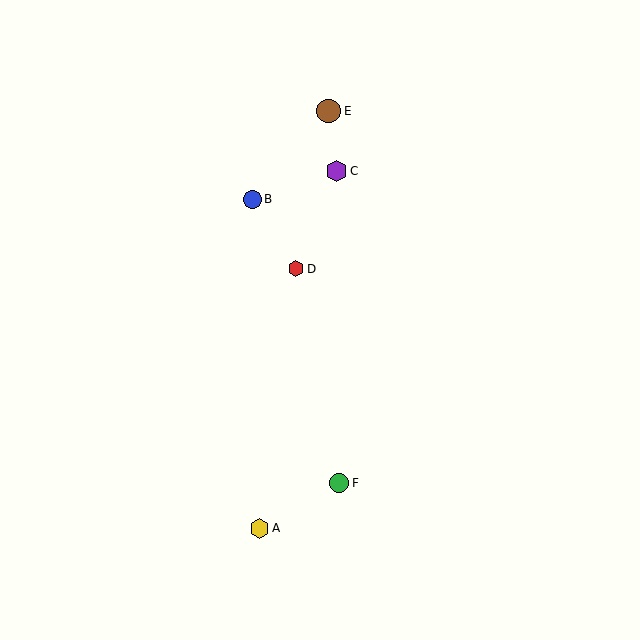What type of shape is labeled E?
Shape E is a brown circle.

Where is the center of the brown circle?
The center of the brown circle is at (329, 111).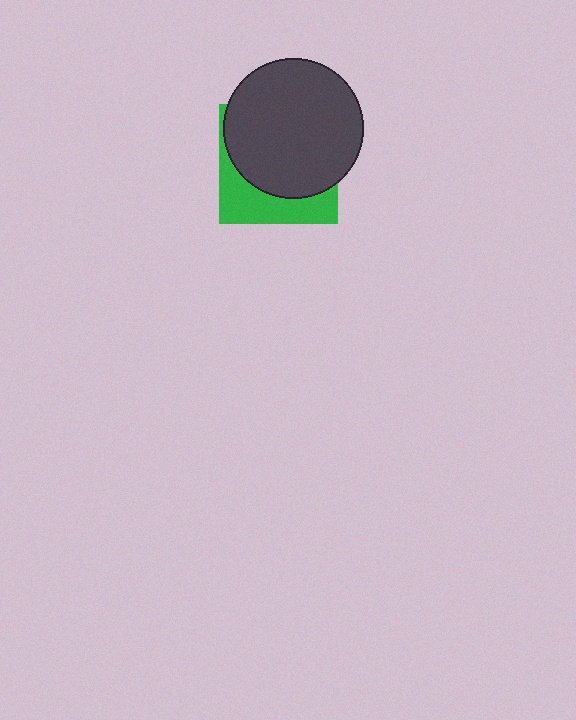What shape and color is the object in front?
The object in front is a dark gray circle.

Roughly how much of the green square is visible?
A small part of it is visible (roughly 32%).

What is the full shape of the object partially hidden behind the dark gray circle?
The partially hidden object is a green square.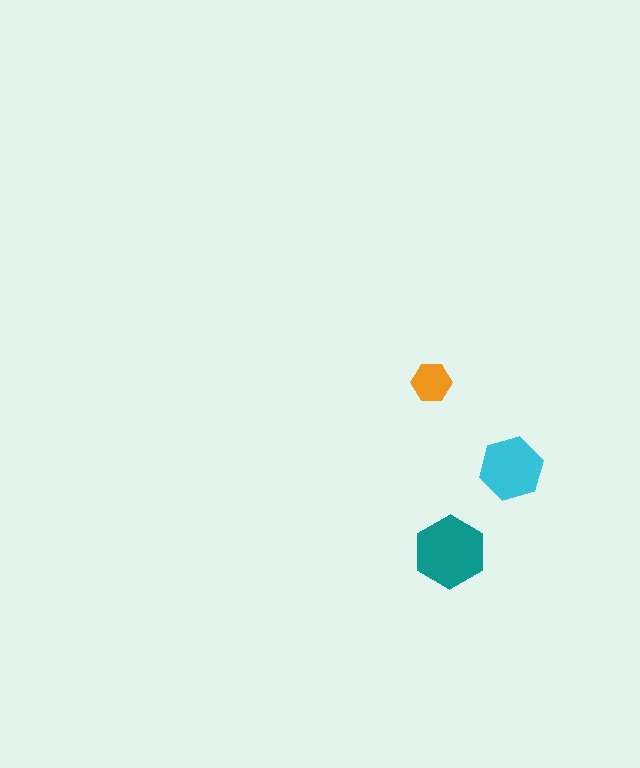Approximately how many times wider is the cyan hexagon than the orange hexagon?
About 1.5 times wider.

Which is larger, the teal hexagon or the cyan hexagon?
The teal one.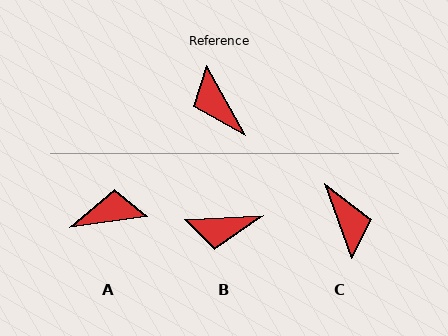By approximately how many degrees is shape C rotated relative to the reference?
Approximately 171 degrees counter-clockwise.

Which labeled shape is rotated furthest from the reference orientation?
C, about 171 degrees away.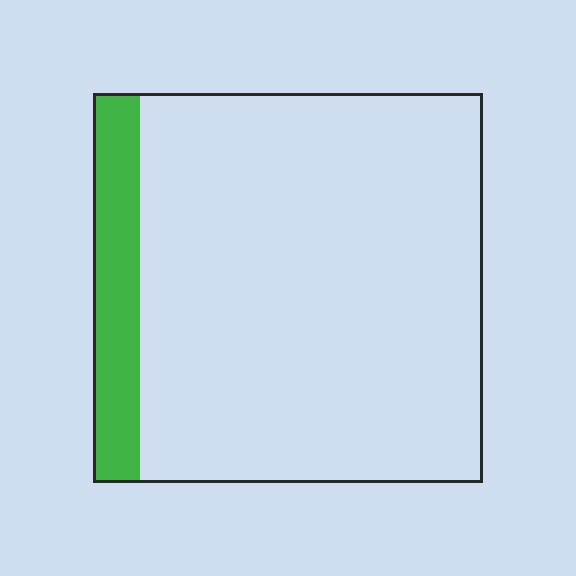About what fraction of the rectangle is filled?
About one eighth (1/8).